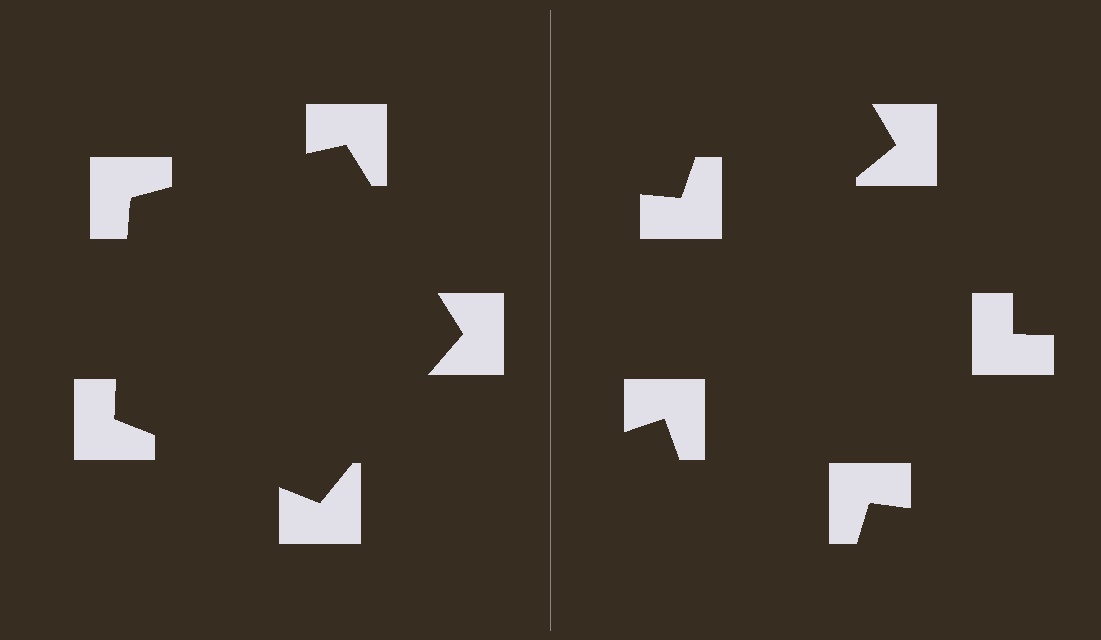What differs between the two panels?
The notched squares are positioned identically on both sides; only the wedge orientations differ. On the left they align to a pentagon; on the right they are misaligned.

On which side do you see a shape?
An illusory pentagon appears on the left side. On the right side the wedge cuts are rotated, so no coherent shape forms.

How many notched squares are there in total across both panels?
10 — 5 on each side.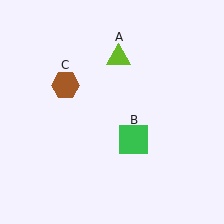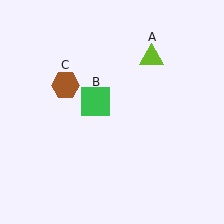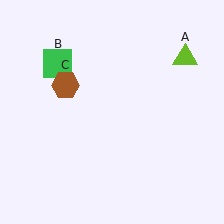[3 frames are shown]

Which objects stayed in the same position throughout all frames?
Brown hexagon (object C) remained stationary.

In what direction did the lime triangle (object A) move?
The lime triangle (object A) moved right.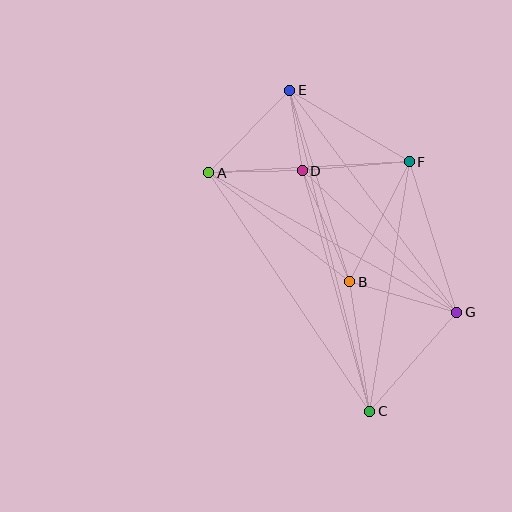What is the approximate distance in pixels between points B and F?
The distance between B and F is approximately 134 pixels.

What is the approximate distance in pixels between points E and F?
The distance between E and F is approximately 139 pixels.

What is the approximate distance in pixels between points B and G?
The distance between B and G is approximately 111 pixels.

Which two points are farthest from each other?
Points C and E are farthest from each other.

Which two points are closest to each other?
Points D and E are closest to each other.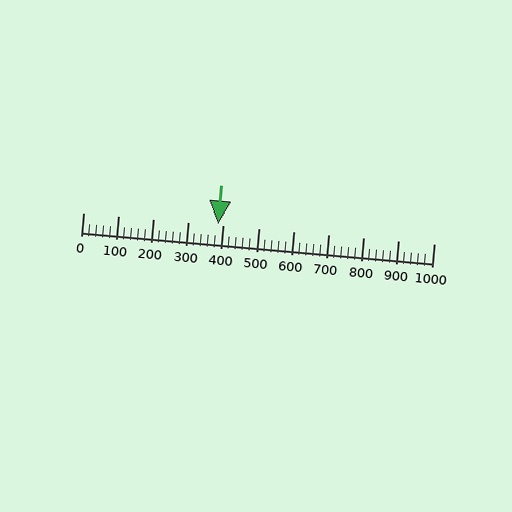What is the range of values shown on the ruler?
The ruler shows values from 0 to 1000.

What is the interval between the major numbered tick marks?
The major tick marks are spaced 100 units apart.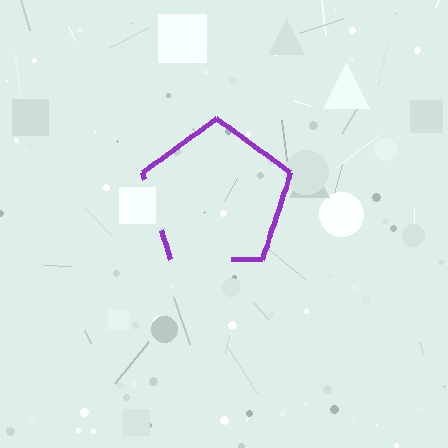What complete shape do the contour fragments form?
The contour fragments form a pentagon.